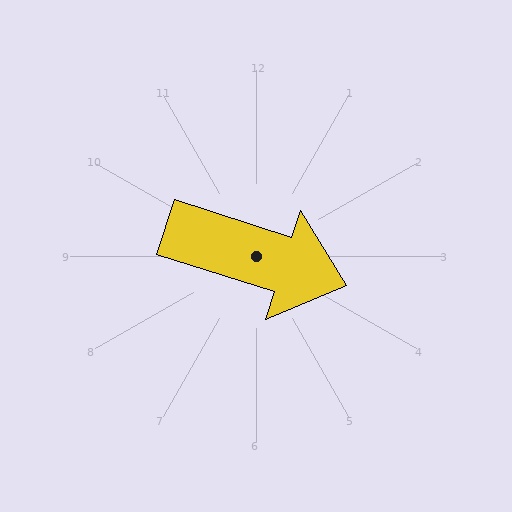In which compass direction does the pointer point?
East.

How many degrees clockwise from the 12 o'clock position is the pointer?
Approximately 108 degrees.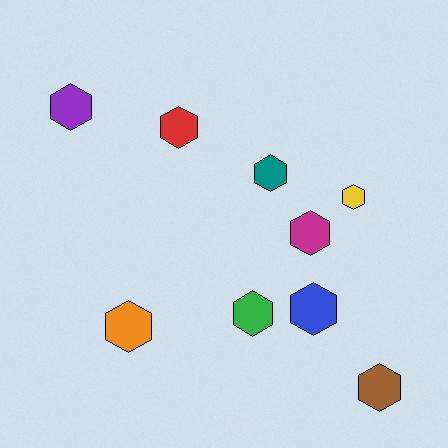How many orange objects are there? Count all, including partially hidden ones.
There is 1 orange object.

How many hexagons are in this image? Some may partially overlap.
There are 9 hexagons.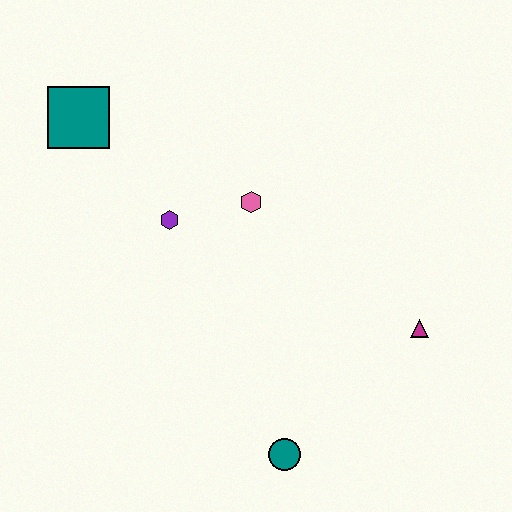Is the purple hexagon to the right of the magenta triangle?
No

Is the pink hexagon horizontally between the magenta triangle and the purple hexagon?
Yes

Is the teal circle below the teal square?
Yes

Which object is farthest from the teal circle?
The teal square is farthest from the teal circle.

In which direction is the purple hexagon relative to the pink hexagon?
The purple hexagon is to the left of the pink hexagon.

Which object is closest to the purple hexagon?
The pink hexagon is closest to the purple hexagon.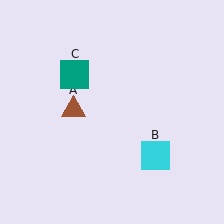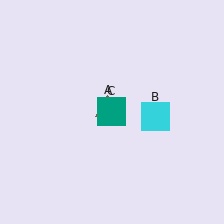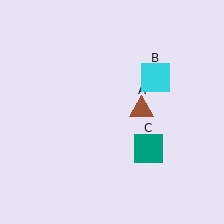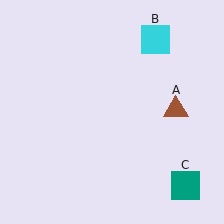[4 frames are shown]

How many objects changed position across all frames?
3 objects changed position: brown triangle (object A), cyan square (object B), teal square (object C).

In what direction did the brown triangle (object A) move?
The brown triangle (object A) moved right.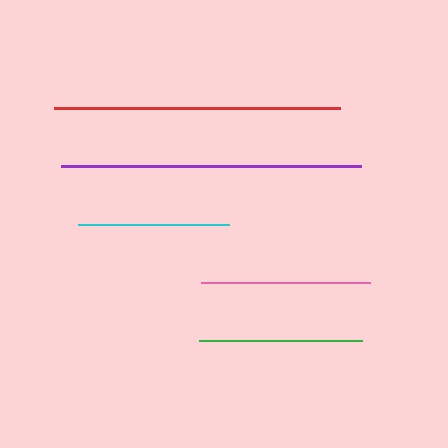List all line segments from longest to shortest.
From longest to shortest: purple, red, pink, green, cyan.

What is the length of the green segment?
The green segment is approximately 162 pixels long.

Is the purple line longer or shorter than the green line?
The purple line is longer than the green line.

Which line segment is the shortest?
The cyan line is the shortest at approximately 151 pixels.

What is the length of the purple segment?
The purple segment is approximately 300 pixels long.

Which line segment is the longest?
The purple line is the longest at approximately 300 pixels.